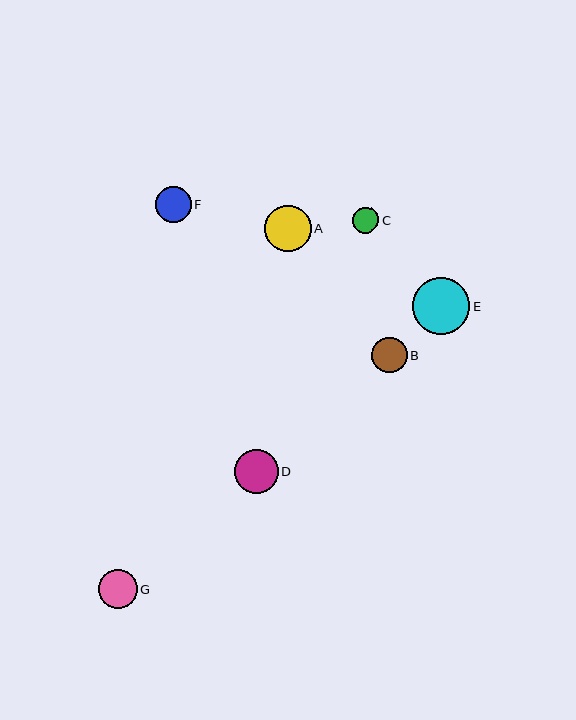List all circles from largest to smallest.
From largest to smallest: E, A, D, G, F, B, C.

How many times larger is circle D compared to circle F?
Circle D is approximately 1.2 times the size of circle F.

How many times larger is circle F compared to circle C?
Circle F is approximately 1.4 times the size of circle C.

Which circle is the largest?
Circle E is the largest with a size of approximately 57 pixels.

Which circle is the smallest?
Circle C is the smallest with a size of approximately 26 pixels.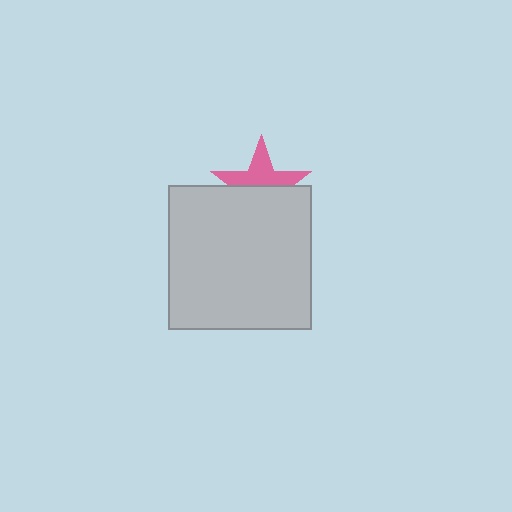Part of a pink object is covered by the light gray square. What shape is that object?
It is a star.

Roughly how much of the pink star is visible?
About half of it is visible (roughly 49%).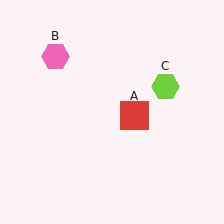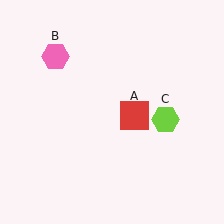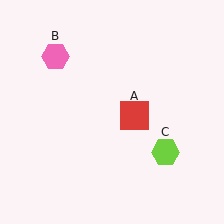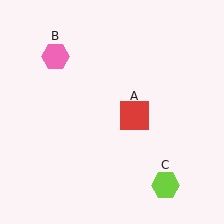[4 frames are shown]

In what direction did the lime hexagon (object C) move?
The lime hexagon (object C) moved down.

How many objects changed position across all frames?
1 object changed position: lime hexagon (object C).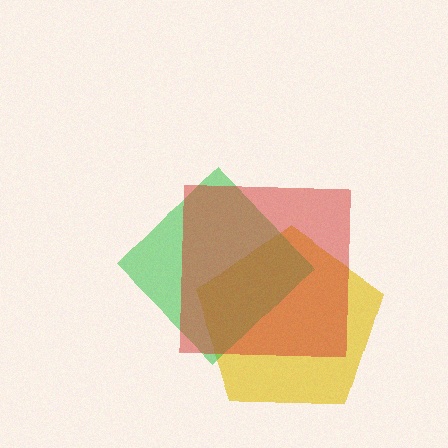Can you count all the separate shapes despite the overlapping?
Yes, there are 3 separate shapes.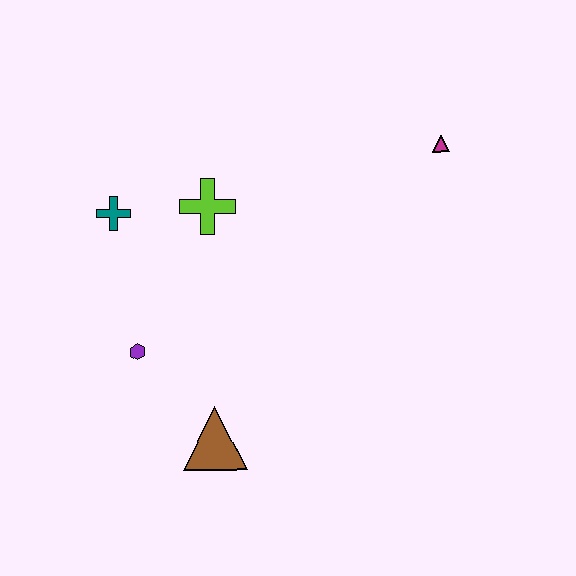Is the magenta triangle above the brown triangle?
Yes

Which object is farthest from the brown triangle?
The magenta triangle is farthest from the brown triangle.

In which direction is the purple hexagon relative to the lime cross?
The purple hexagon is below the lime cross.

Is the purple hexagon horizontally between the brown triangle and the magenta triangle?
No